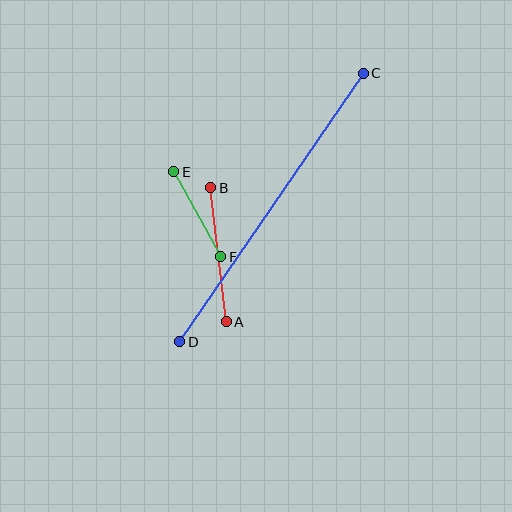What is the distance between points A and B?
The distance is approximately 135 pixels.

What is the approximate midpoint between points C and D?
The midpoint is at approximately (272, 208) pixels.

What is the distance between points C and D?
The distance is approximately 325 pixels.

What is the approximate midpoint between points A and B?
The midpoint is at approximately (219, 255) pixels.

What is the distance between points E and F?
The distance is approximately 97 pixels.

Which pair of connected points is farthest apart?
Points C and D are farthest apart.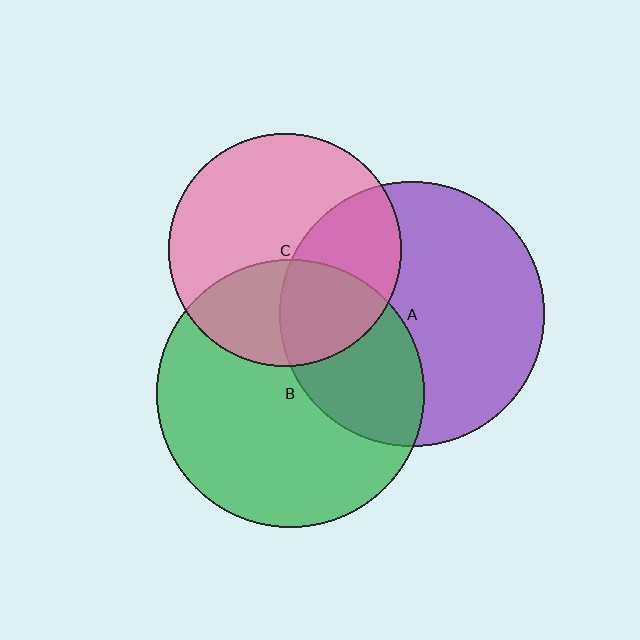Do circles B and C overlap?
Yes.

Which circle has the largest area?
Circle B (green).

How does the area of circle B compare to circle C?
Approximately 1.3 times.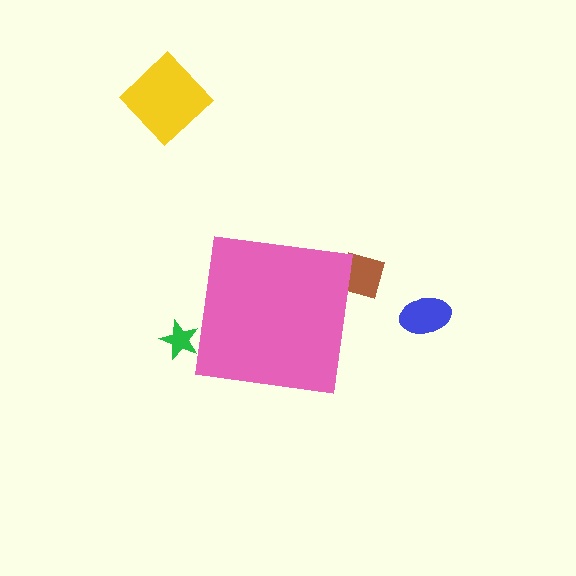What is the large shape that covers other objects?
A pink square.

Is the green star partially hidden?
Yes, the green star is partially hidden behind the pink square.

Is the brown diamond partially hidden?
Yes, the brown diamond is partially hidden behind the pink square.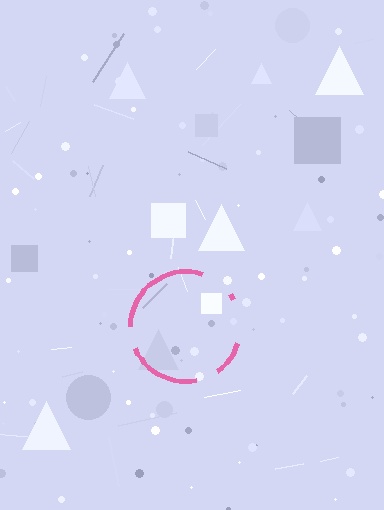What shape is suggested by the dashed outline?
The dashed outline suggests a circle.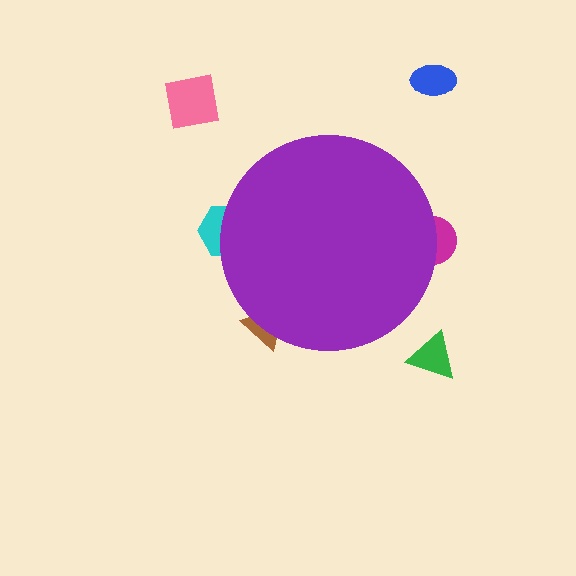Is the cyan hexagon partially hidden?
Yes, the cyan hexagon is partially hidden behind the purple circle.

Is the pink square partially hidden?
No, the pink square is fully visible.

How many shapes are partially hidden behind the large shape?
3 shapes are partially hidden.